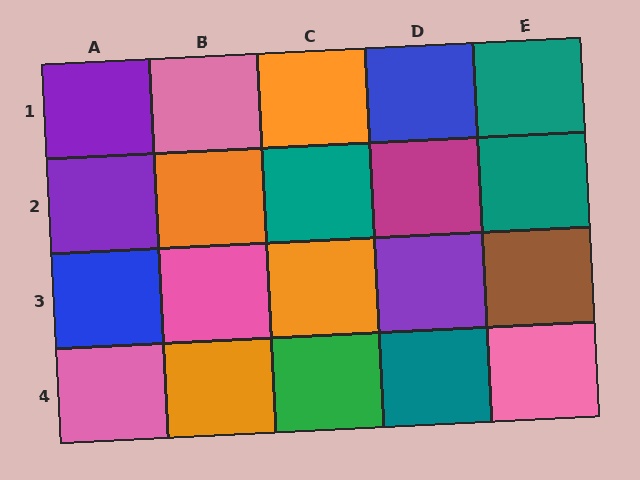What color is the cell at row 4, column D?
Teal.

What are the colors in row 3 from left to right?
Blue, pink, orange, purple, brown.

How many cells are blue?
2 cells are blue.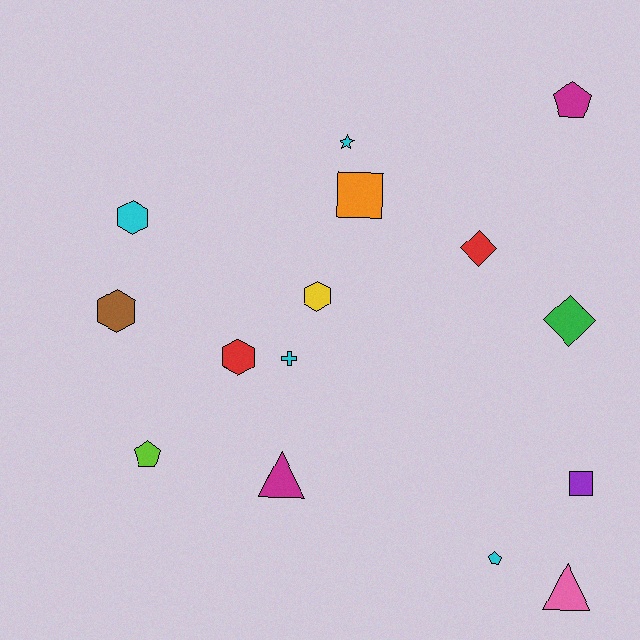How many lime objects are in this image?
There is 1 lime object.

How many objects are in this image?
There are 15 objects.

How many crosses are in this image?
There is 1 cross.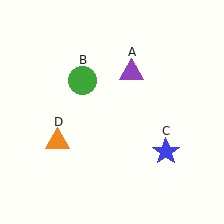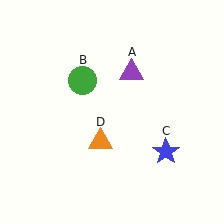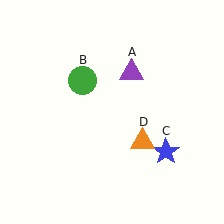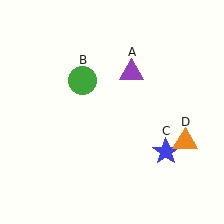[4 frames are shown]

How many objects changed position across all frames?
1 object changed position: orange triangle (object D).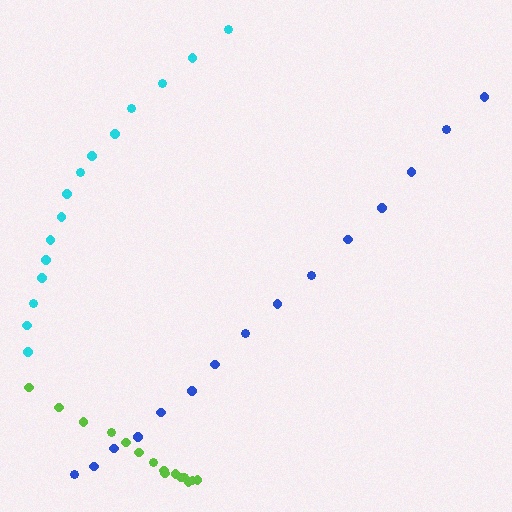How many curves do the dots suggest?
There are 3 distinct paths.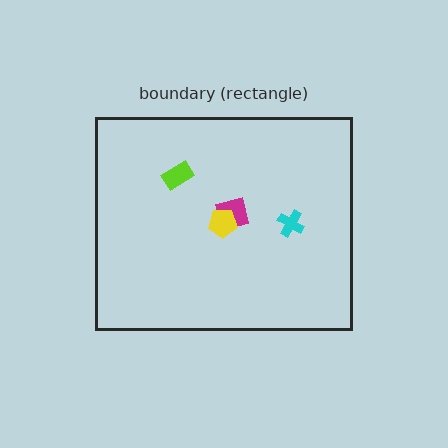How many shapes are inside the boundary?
4 inside, 0 outside.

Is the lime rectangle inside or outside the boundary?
Inside.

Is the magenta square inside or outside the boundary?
Inside.